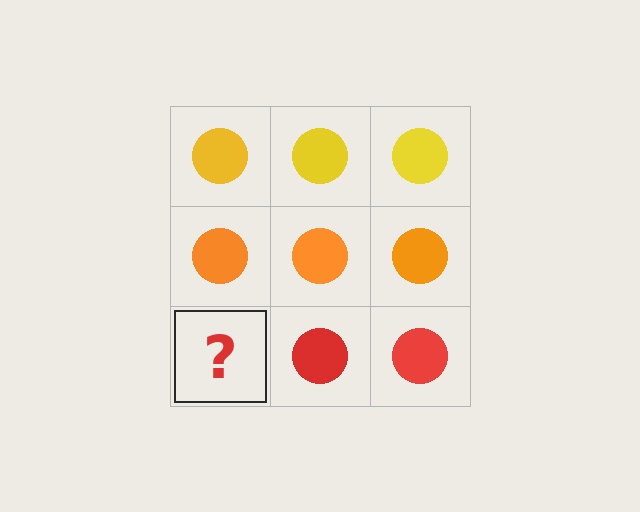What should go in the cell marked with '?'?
The missing cell should contain a red circle.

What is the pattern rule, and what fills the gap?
The rule is that each row has a consistent color. The gap should be filled with a red circle.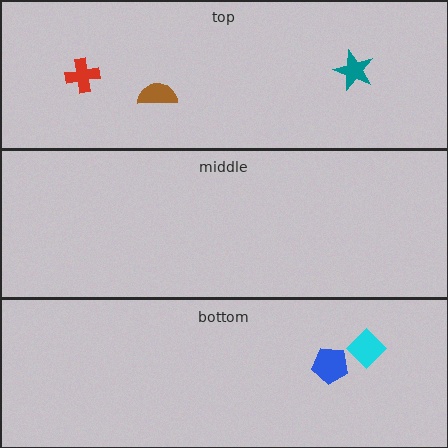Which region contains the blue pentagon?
The bottom region.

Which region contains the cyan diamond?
The bottom region.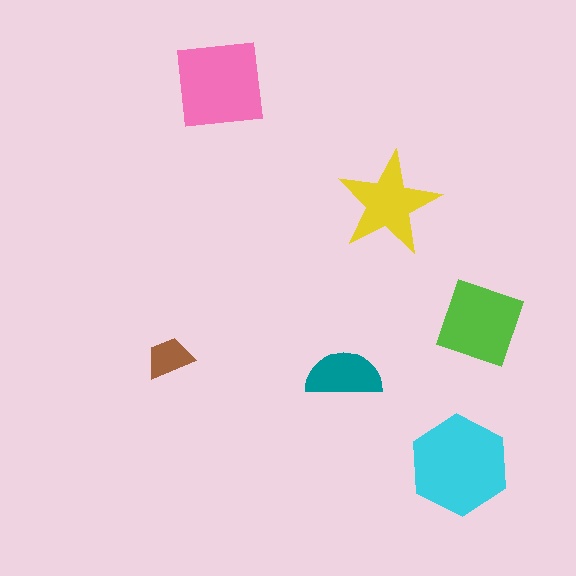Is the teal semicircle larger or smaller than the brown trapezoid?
Larger.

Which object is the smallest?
The brown trapezoid.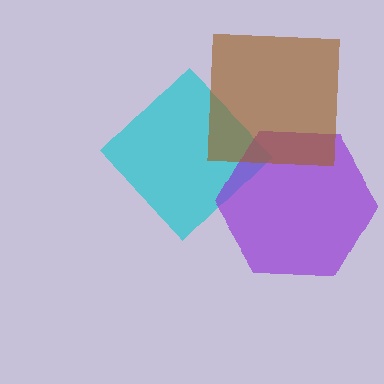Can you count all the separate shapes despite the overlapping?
Yes, there are 3 separate shapes.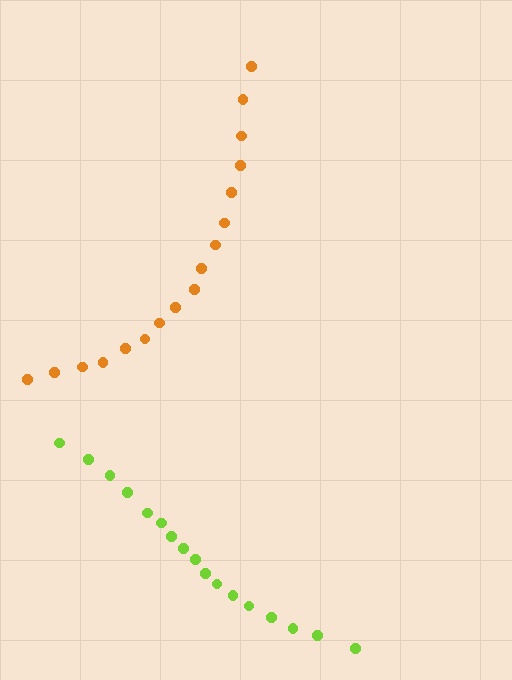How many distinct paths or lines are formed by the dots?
There are 2 distinct paths.